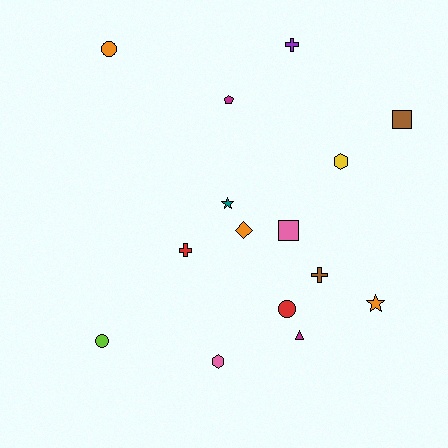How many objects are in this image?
There are 15 objects.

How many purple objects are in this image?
There is 1 purple object.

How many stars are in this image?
There are 2 stars.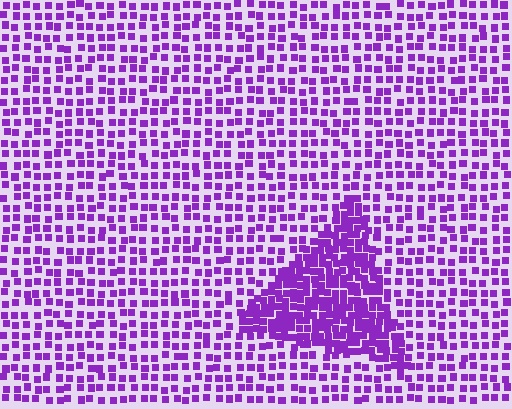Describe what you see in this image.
The image contains small purple elements arranged at two different densities. A triangle-shaped region is visible where the elements are more densely packed than the surrounding area.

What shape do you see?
I see a triangle.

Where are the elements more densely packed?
The elements are more densely packed inside the triangle boundary.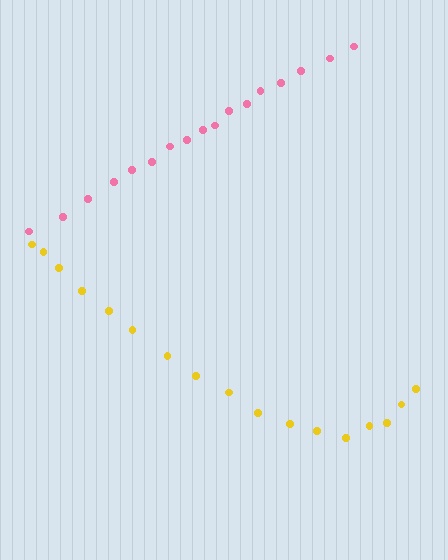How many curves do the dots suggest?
There are 2 distinct paths.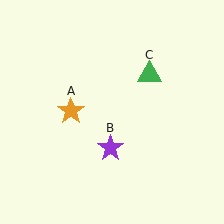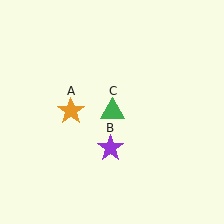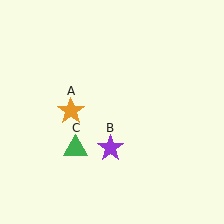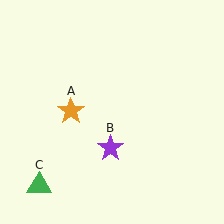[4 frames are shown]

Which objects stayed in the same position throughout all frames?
Orange star (object A) and purple star (object B) remained stationary.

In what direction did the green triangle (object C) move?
The green triangle (object C) moved down and to the left.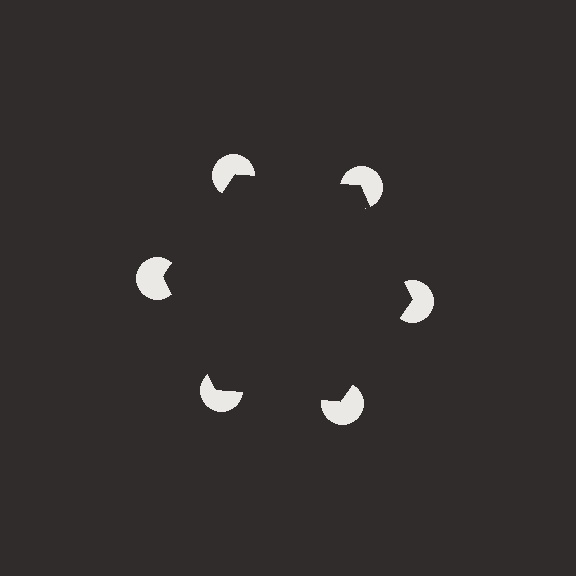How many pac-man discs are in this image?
There are 6 — one at each vertex of the illusory hexagon.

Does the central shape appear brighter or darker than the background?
It typically appears slightly darker than the background, even though no actual brightness change is drawn.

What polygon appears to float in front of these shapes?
An illusory hexagon — its edges are inferred from the aligned wedge cuts in the pac-man discs, not physically drawn.